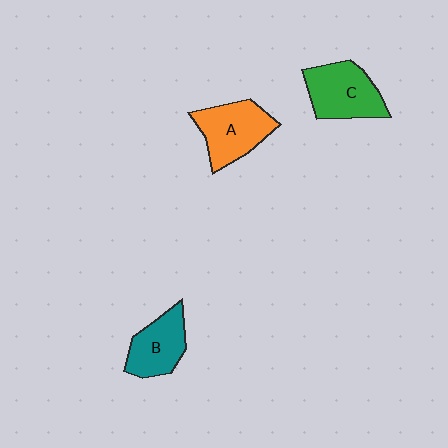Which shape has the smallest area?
Shape B (teal).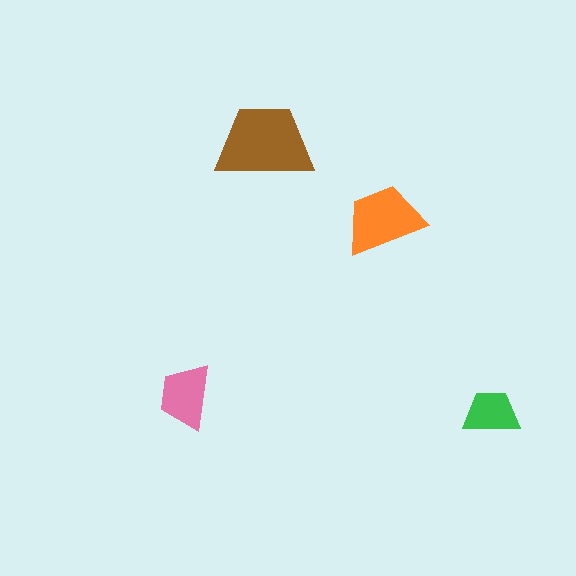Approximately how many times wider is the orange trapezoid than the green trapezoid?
About 1.5 times wider.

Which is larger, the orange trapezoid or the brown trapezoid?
The brown one.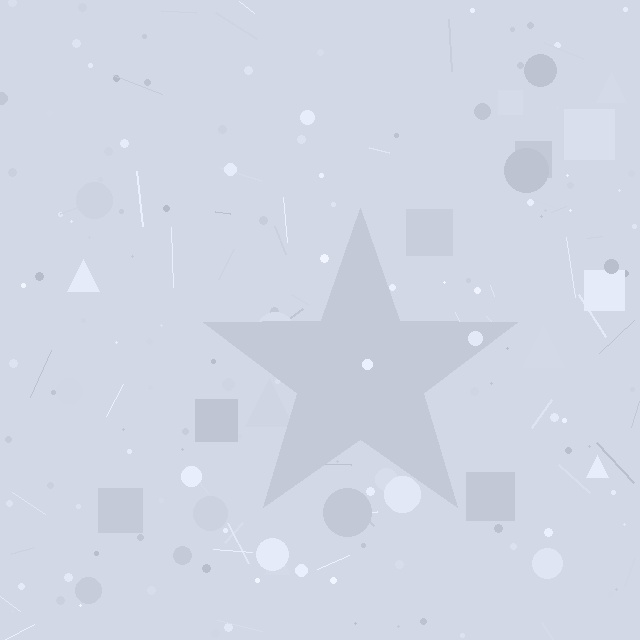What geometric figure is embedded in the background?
A star is embedded in the background.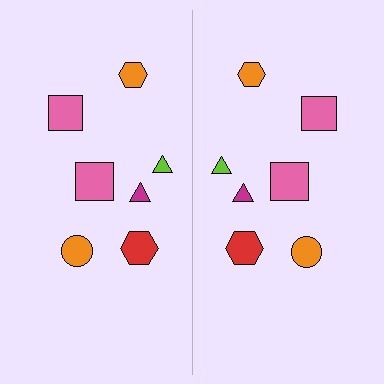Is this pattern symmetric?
Yes, this pattern has bilateral (reflection) symmetry.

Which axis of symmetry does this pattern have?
The pattern has a vertical axis of symmetry running through the center of the image.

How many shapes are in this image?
There are 14 shapes in this image.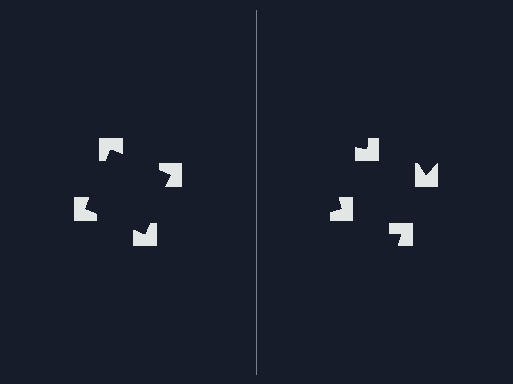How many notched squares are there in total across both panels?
8 — 4 on each side.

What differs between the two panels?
The notched squares are positioned identically on both sides; only the wedge orientations differ. On the left they align to a square; on the right they are misaligned.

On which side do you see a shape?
An illusory square appears on the left side. On the right side the wedge cuts are rotated, so no coherent shape forms.